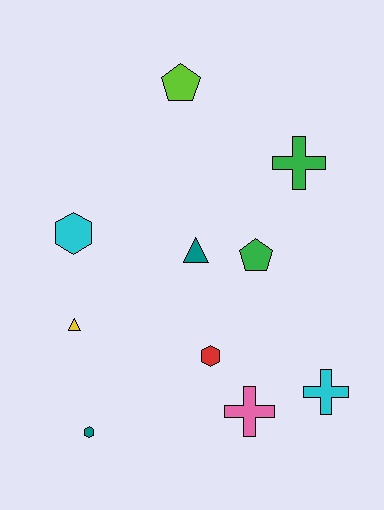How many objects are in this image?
There are 10 objects.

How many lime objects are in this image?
There is 1 lime object.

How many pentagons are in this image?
There are 2 pentagons.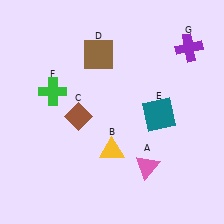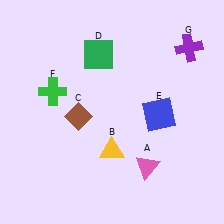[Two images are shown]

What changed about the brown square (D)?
In Image 1, D is brown. In Image 2, it changed to green.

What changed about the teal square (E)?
In Image 1, E is teal. In Image 2, it changed to blue.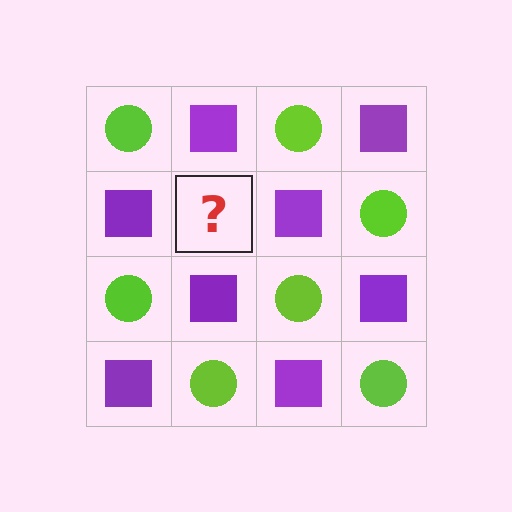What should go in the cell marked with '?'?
The missing cell should contain a lime circle.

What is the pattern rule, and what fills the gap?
The rule is that it alternates lime circle and purple square in a checkerboard pattern. The gap should be filled with a lime circle.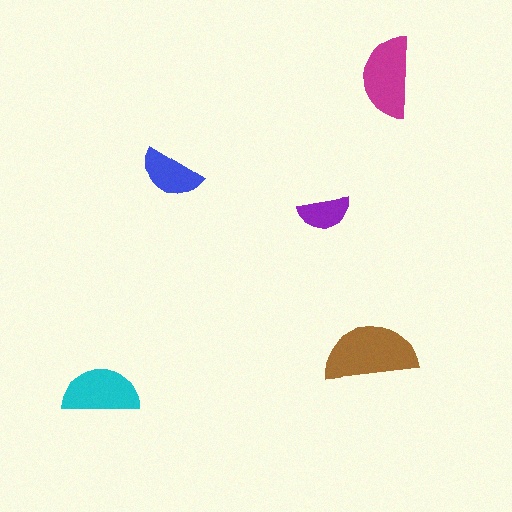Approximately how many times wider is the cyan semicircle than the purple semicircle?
About 1.5 times wider.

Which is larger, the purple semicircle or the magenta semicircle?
The magenta one.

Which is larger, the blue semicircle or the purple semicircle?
The blue one.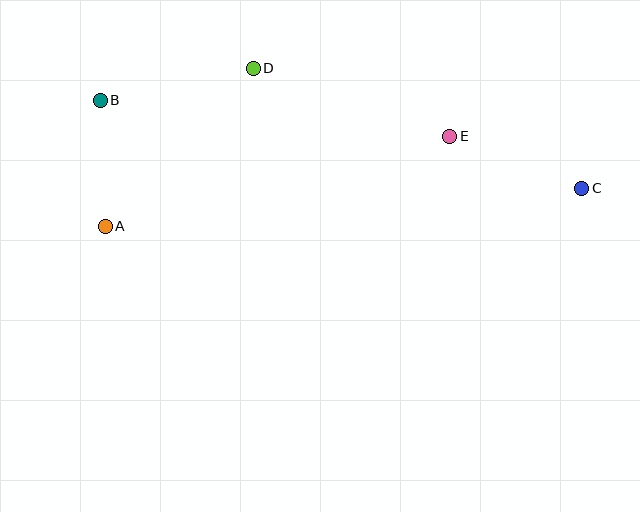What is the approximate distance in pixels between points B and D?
The distance between B and D is approximately 156 pixels.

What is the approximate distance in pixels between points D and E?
The distance between D and E is approximately 208 pixels.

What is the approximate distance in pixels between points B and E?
The distance between B and E is approximately 351 pixels.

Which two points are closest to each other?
Points A and B are closest to each other.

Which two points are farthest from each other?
Points B and C are farthest from each other.